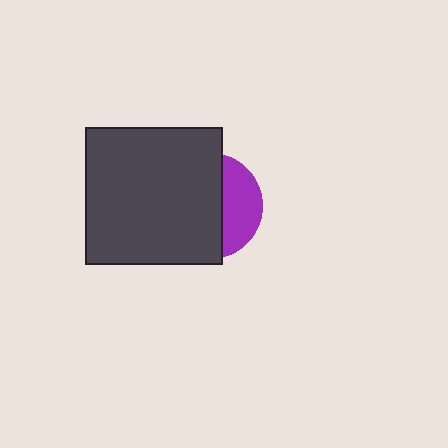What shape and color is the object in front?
The object in front is a dark gray square.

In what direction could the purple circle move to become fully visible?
The purple circle could move right. That would shift it out from behind the dark gray square entirely.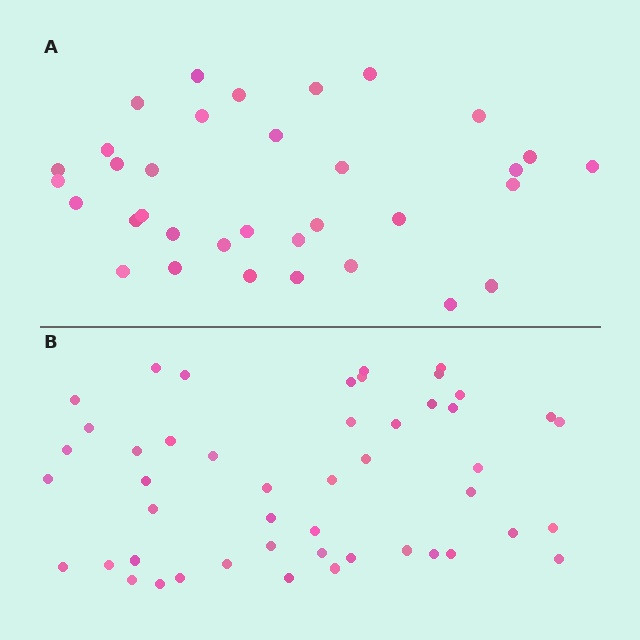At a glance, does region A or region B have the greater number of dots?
Region B (the bottom region) has more dots.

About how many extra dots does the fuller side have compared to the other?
Region B has approximately 15 more dots than region A.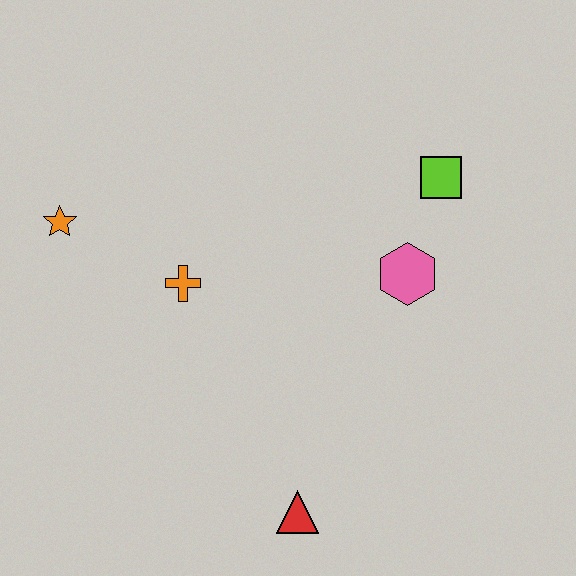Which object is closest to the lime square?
The pink hexagon is closest to the lime square.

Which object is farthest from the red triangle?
The orange star is farthest from the red triangle.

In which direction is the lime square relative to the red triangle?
The lime square is above the red triangle.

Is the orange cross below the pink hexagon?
Yes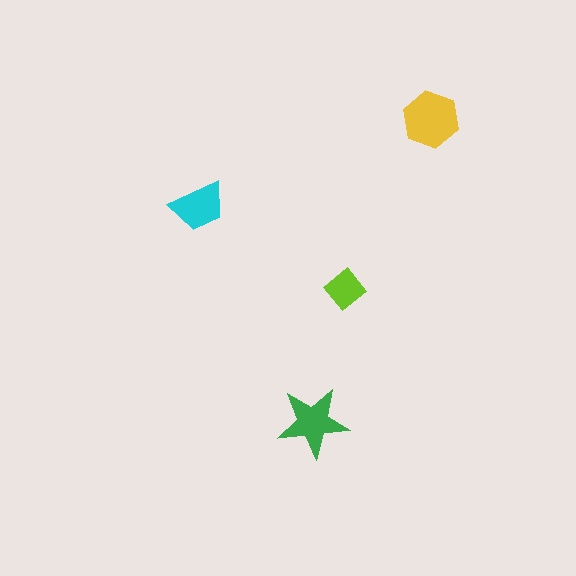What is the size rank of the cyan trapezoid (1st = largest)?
3rd.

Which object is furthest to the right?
The yellow hexagon is rightmost.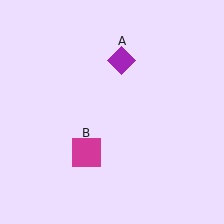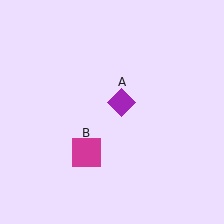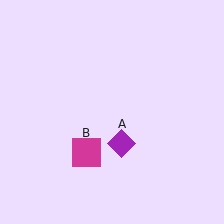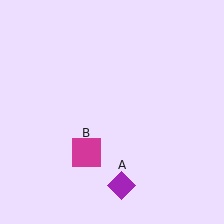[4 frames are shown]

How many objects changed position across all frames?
1 object changed position: purple diamond (object A).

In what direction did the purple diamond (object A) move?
The purple diamond (object A) moved down.